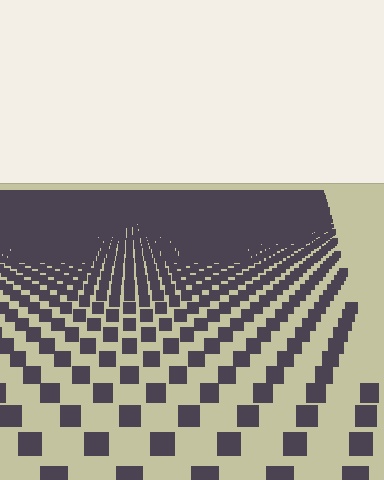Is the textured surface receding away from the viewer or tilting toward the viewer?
The surface is receding away from the viewer. Texture elements get smaller and denser toward the top.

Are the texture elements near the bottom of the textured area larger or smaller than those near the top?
Larger. Near the bottom, elements are closer to the viewer and appear at a bigger on-screen size.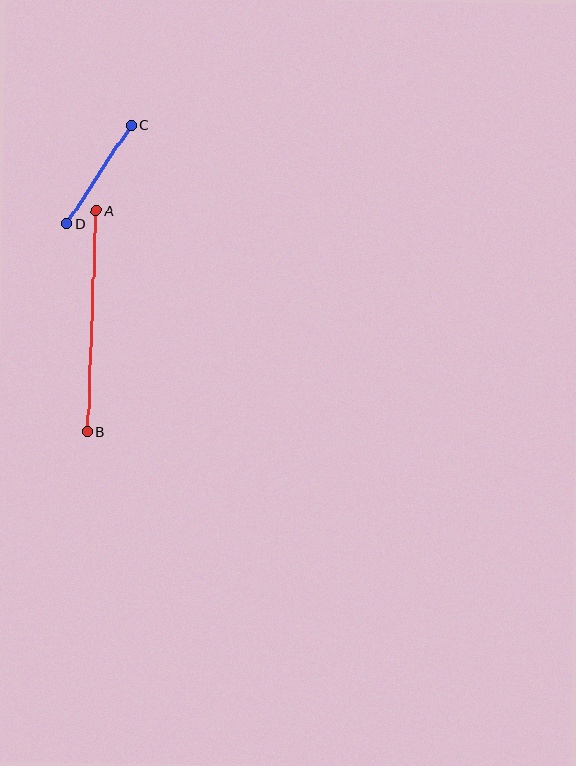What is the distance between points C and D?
The distance is approximately 118 pixels.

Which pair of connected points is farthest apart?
Points A and B are farthest apart.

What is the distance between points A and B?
The distance is approximately 221 pixels.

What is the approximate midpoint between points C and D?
The midpoint is at approximately (99, 174) pixels.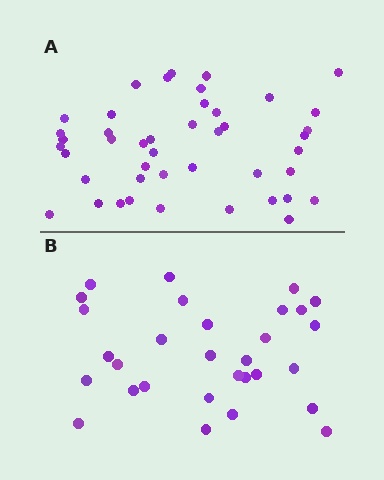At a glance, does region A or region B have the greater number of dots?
Region A (the top region) has more dots.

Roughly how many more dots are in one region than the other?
Region A has approximately 15 more dots than region B.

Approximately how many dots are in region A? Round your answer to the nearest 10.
About 40 dots. (The exact count is 44, which rounds to 40.)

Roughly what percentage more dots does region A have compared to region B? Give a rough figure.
About 45% more.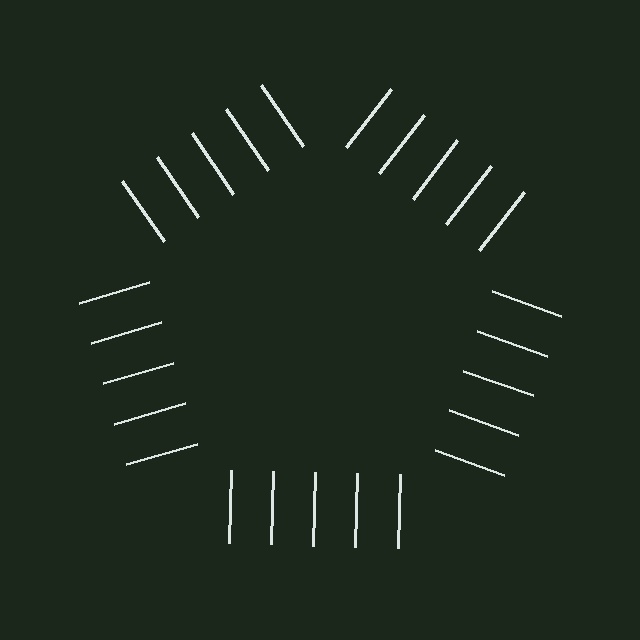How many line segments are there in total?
25 — 5 along each of the 5 edges.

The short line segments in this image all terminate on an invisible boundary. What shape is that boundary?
An illusory pentagon — the line segments terminate on its edges but no continuous stroke is drawn.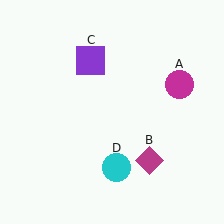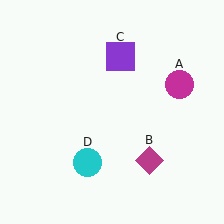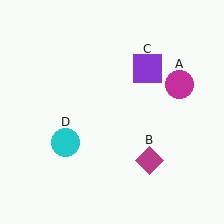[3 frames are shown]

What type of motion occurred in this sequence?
The purple square (object C), cyan circle (object D) rotated clockwise around the center of the scene.